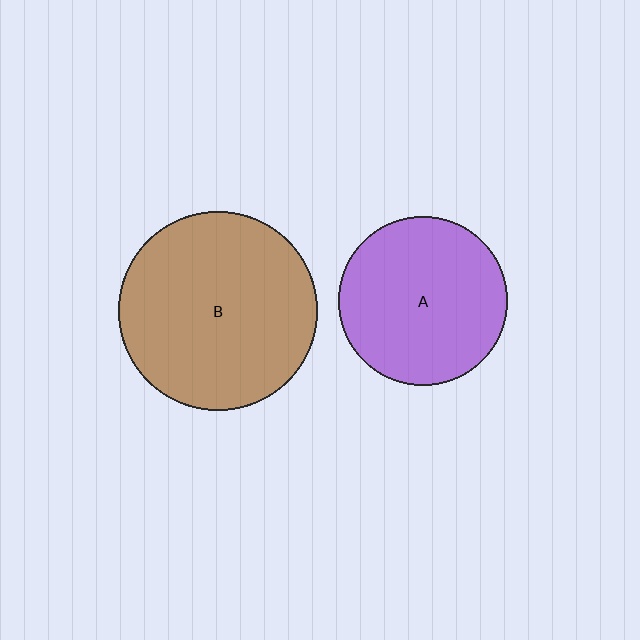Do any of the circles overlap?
No, none of the circles overlap.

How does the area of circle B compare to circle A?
Approximately 1.4 times.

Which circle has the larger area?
Circle B (brown).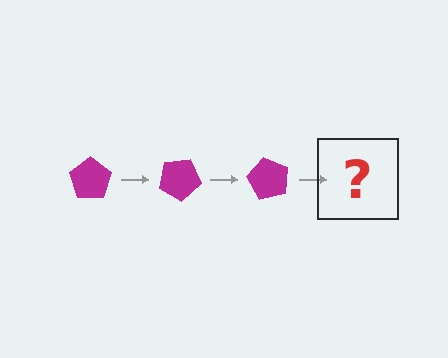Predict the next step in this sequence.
The next step is a magenta pentagon rotated 90 degrees.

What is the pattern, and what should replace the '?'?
The pattern is that the pentagon rotates 30 degrees each step. The '?' should be a magenta pentagon rotated 90 degrees.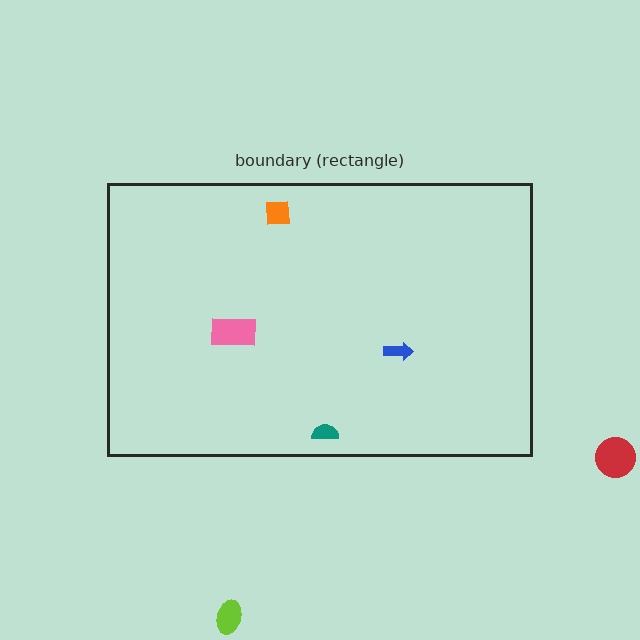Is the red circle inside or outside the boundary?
Outside.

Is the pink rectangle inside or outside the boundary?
Inside.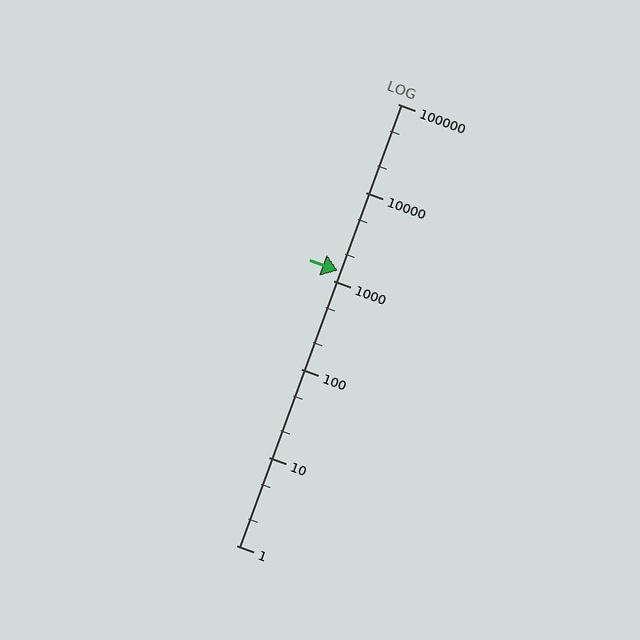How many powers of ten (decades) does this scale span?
The scale spans 5 decades, from 1 to 100000.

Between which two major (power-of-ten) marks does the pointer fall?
The pointer is between 1000 and 10000.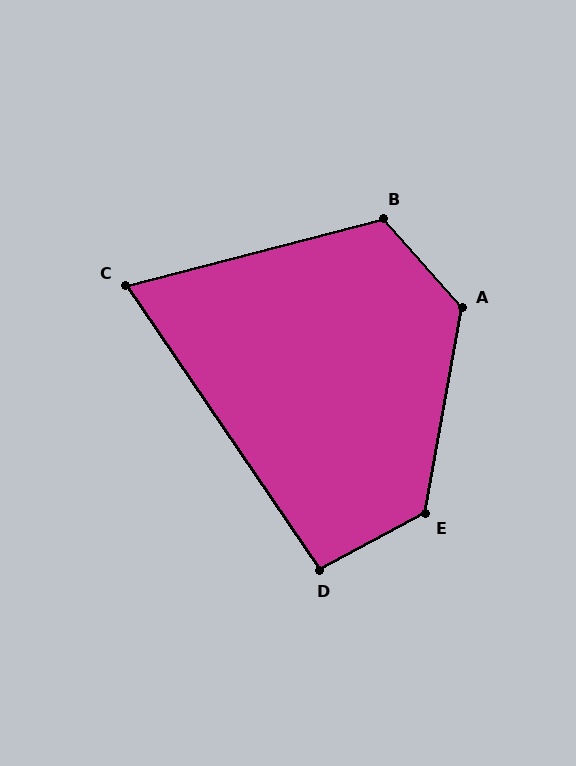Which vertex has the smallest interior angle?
C, at approximately 70 degrees.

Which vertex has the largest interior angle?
A, at approximately 128 degrees.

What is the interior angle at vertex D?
Approximately 96 degrees (obtuse).